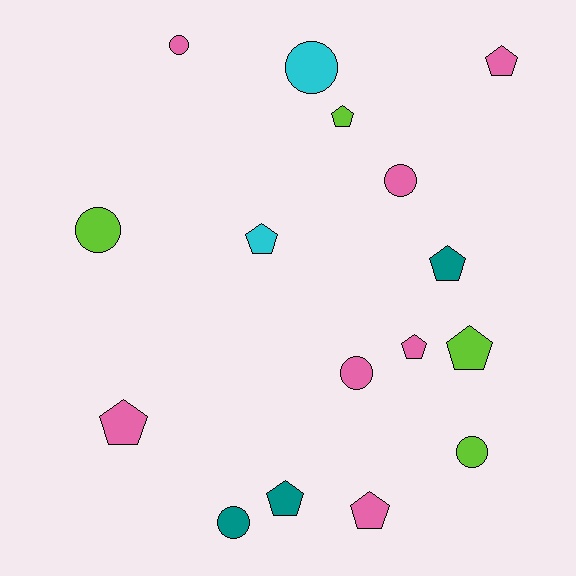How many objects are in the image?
There are 16 objects.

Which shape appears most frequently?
Pentagon, with 9 objects.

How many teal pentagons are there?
There are 2 teal pentagons.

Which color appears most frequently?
Pink, with 7 objects.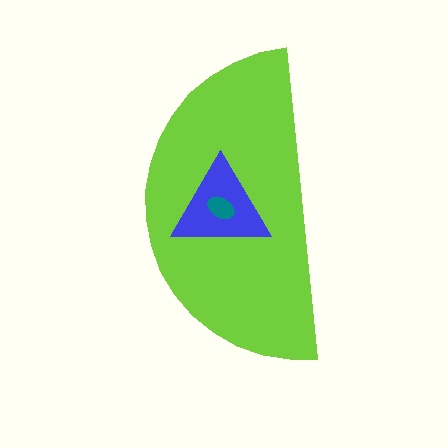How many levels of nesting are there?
3.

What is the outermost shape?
The lime semicircle.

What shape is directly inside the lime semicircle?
The blue triangle.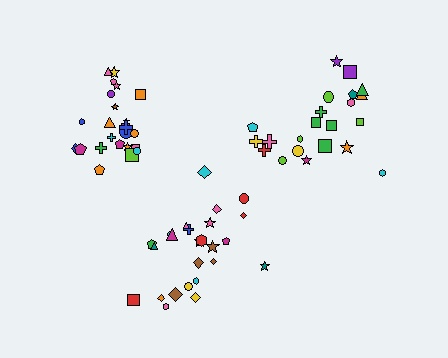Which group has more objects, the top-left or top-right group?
The top-left group.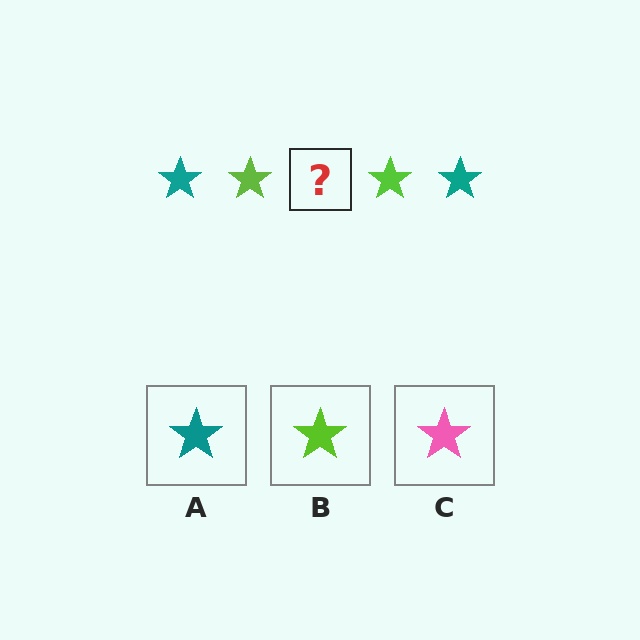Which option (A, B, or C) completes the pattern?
A.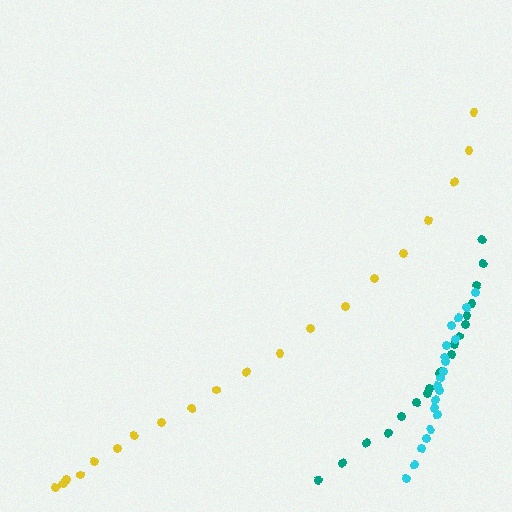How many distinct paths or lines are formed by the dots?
There are 3 distinct paths.